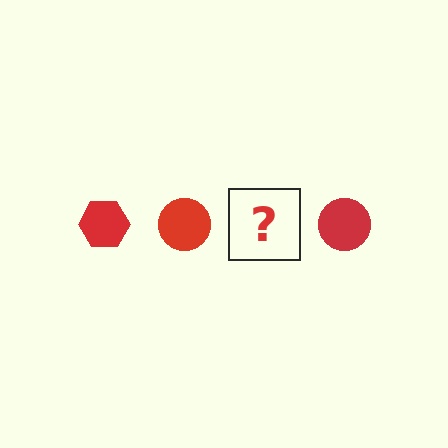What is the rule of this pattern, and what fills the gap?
The rule is that the pattern cycles through hexagon, circle shapes in red. The gap should be filled with a red hexagon.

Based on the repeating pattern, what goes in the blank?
The blank should be a red hexagon.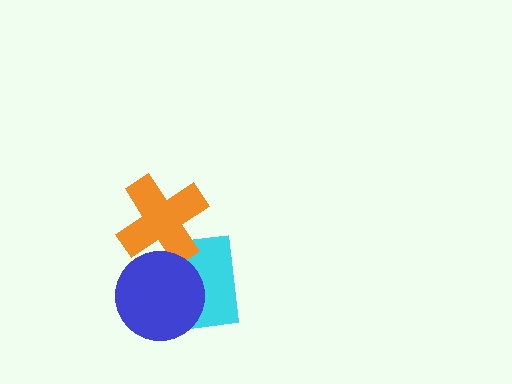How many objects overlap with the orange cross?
2 objects overlap with the orange cross.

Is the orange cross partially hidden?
Yes, it is partially covered by another shape.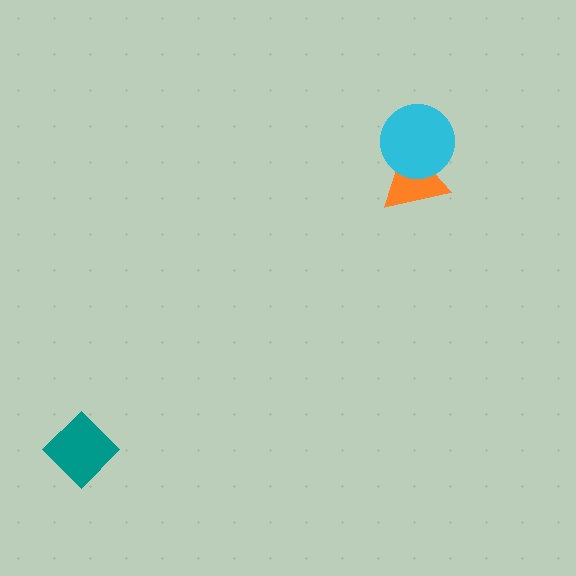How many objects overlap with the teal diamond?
0 objects overlap with the teal diamond.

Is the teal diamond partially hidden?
No, no other shape covers it.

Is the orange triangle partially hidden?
Yes, it is partially covered by another shape.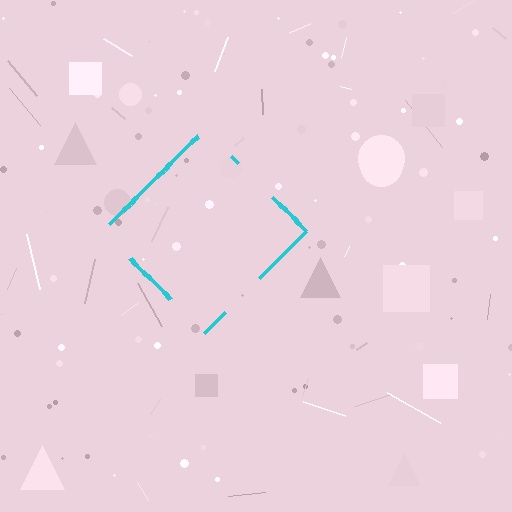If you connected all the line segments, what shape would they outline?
They would outline a diamond.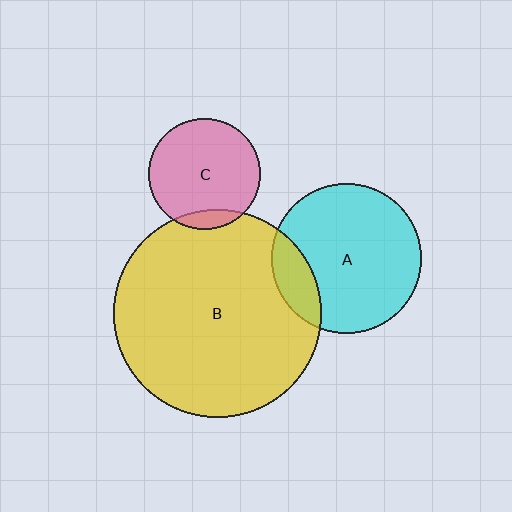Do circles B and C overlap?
Yes.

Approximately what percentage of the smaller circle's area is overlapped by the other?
Approximately 10%.